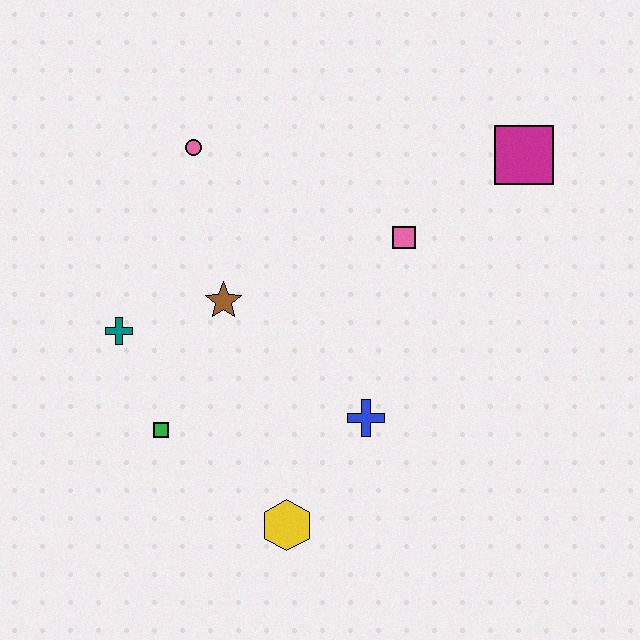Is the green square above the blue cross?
No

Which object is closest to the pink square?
The magenta square is closest to the pink square.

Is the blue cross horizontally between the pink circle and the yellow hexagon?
No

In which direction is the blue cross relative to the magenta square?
The blue cross is below the magenta square.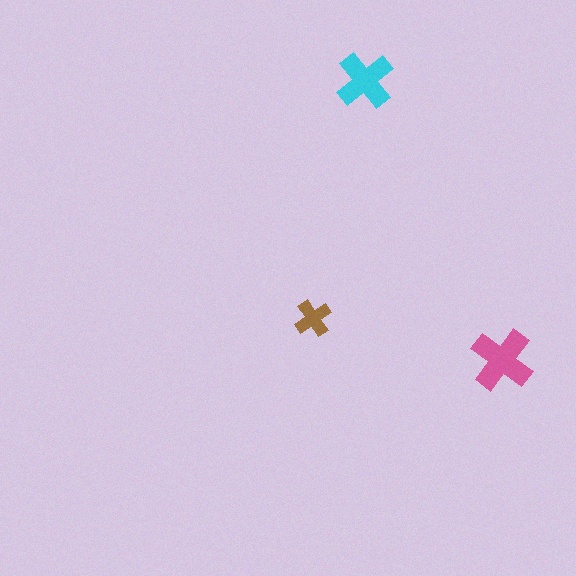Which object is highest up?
The cyan cross is topmost.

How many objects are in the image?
There are 3 objects in the image.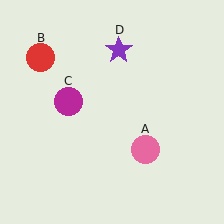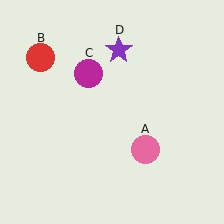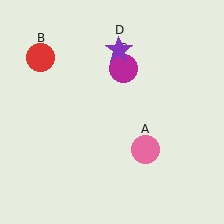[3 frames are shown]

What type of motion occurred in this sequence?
The magenta circle (object C) rotated clockwise around the center of the scene.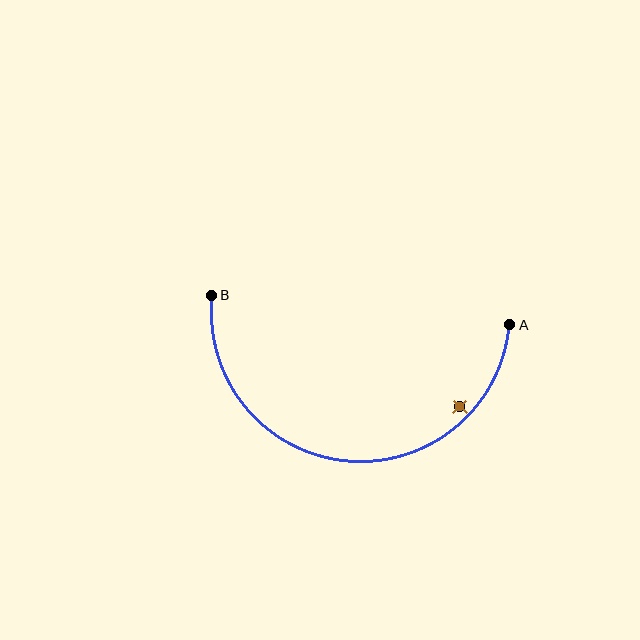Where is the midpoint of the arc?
The arc midpoint is the point on the curve farthest from the straight line joining A and B. It sits below that line.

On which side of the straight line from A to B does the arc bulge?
The arc bulges below the straight line connecting A and B.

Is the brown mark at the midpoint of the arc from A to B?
No — the brown mark does not lie on the arc at all. It sits slightly inside the curve.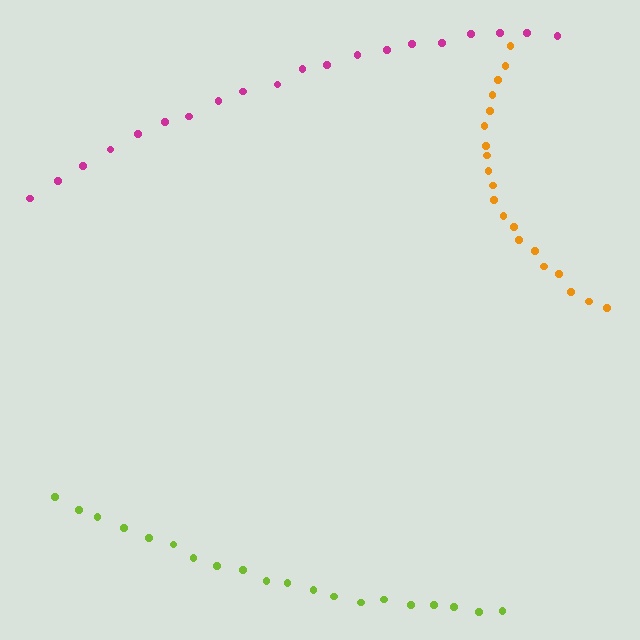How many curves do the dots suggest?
There are 3 distinct paths.